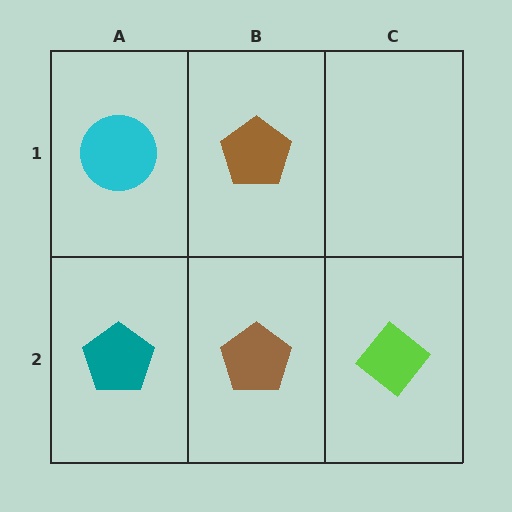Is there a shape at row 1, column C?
No, that cell is empty.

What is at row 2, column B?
A brown pentagon.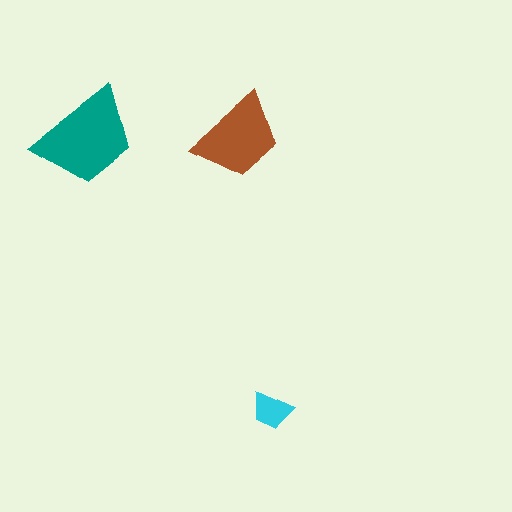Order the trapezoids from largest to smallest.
the teal one, the brown one, the cyan one.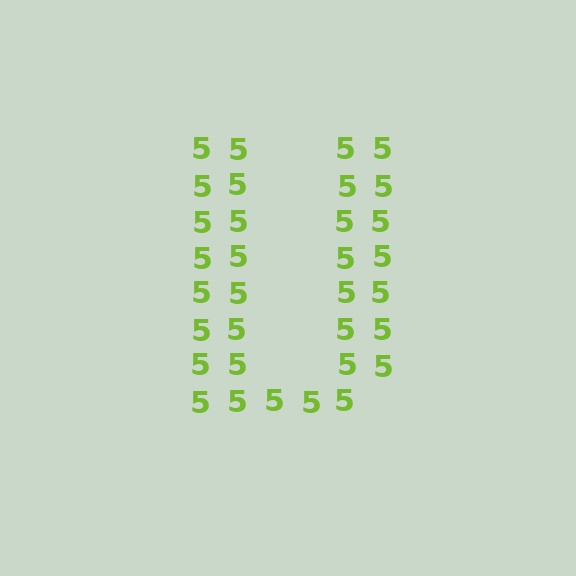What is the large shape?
The large shape is the letter U.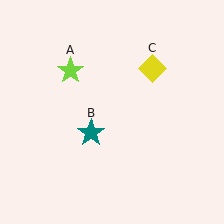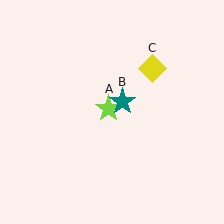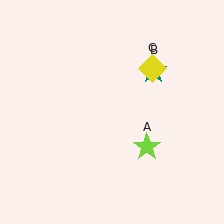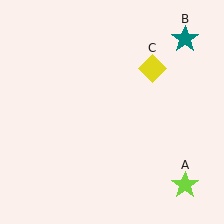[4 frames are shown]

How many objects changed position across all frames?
2 objects changed position: lime star (object A), teal star (object B).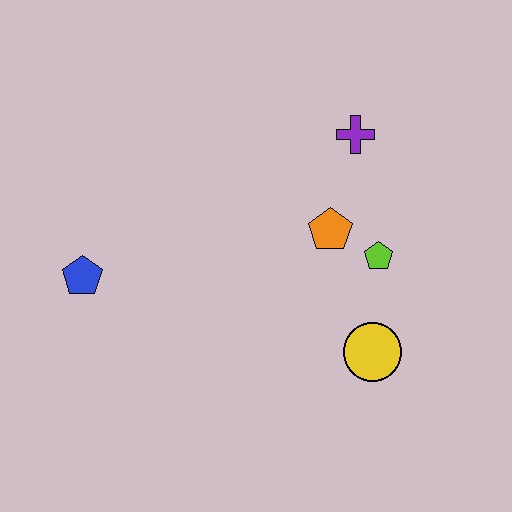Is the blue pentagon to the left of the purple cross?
Yes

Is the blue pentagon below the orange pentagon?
Yes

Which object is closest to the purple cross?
The orange pentagon is closest to the purple cross.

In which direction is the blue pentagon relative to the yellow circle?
The blue pentagon is to the left of the yellow circle.